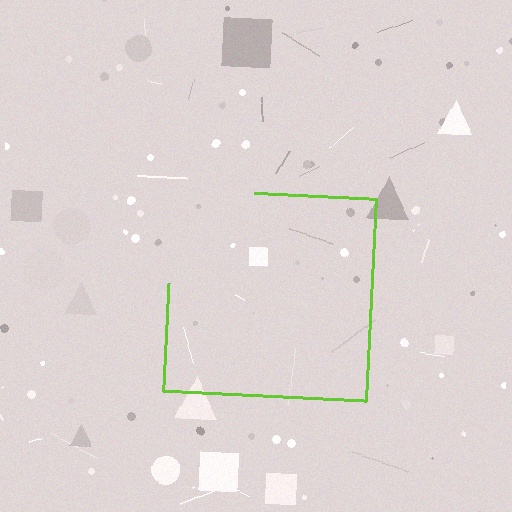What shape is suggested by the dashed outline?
The dashed outline suggests a square.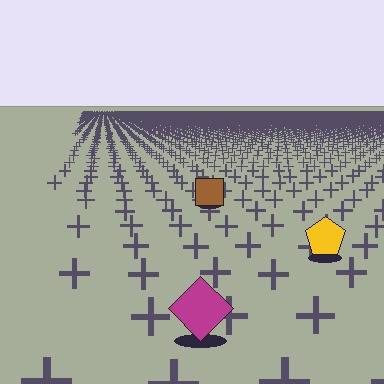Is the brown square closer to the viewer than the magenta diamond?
No. The magenta diamond is closer — you can tell from the texture gradient: the ground texture is coarser near it.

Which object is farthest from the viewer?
The brown square is farthest from the viewer. It appears smaller and the ground texture around it is denser.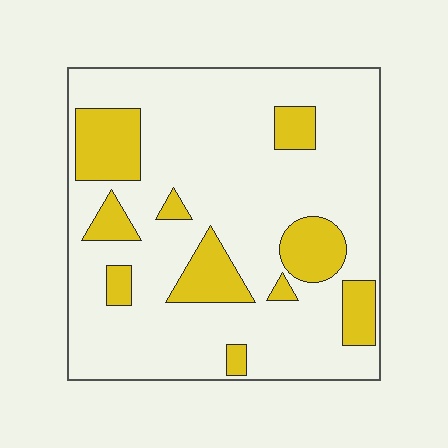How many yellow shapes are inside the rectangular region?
10.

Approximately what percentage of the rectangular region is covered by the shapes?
Approximately 20%.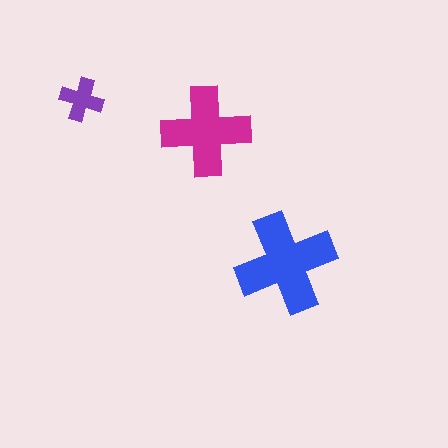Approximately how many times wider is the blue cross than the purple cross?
About 2.5 times wider.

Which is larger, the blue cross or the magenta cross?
The blue one.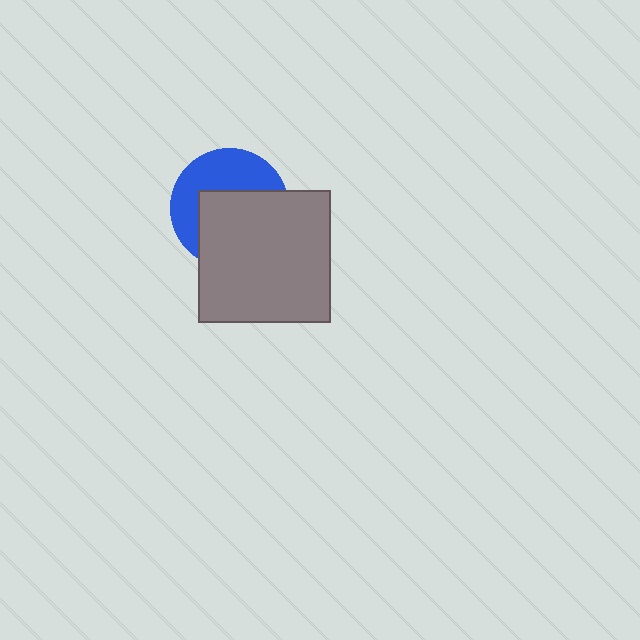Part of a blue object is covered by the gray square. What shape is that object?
It is a circle.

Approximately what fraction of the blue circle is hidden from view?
Roughly 56% of the blue circle is hidden behind the gray square.